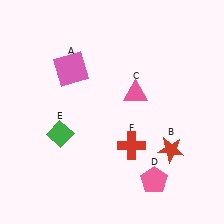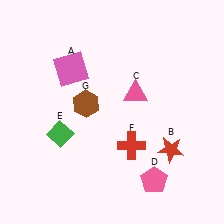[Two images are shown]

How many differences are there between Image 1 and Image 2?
There is 1 difference between the two images.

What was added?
A brown hexagon (G) was added in Image 2.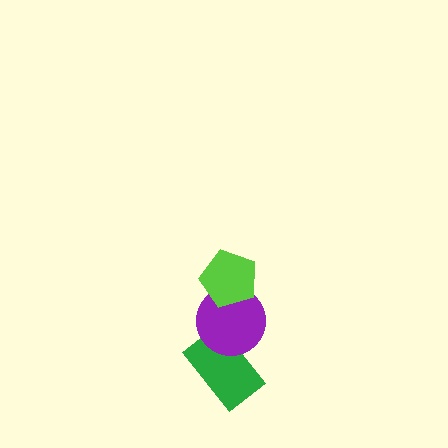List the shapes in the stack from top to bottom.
From top to bottom: the lime pentagon, the purple circle, the green rectangle.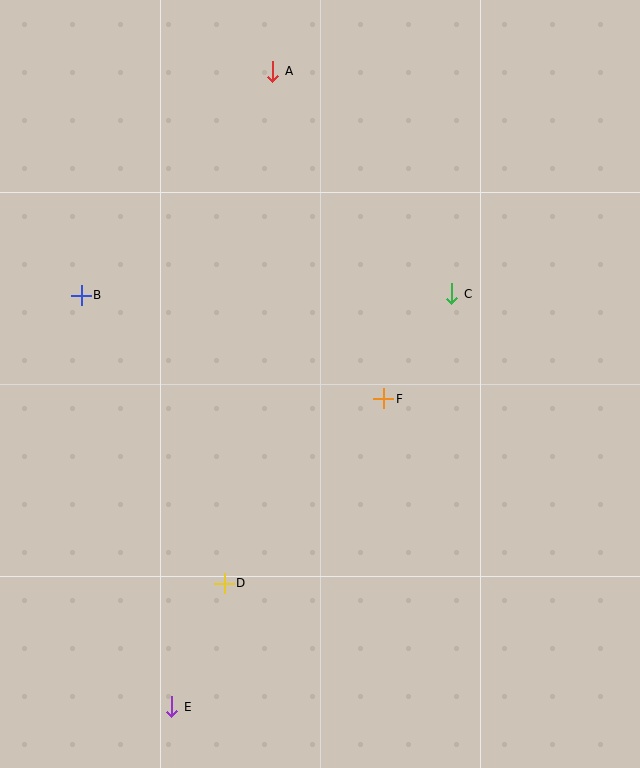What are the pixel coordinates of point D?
Point D is at (224, 583).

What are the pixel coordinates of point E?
Point E is at (172, 707).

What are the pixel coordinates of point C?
Point C is at (452, 294).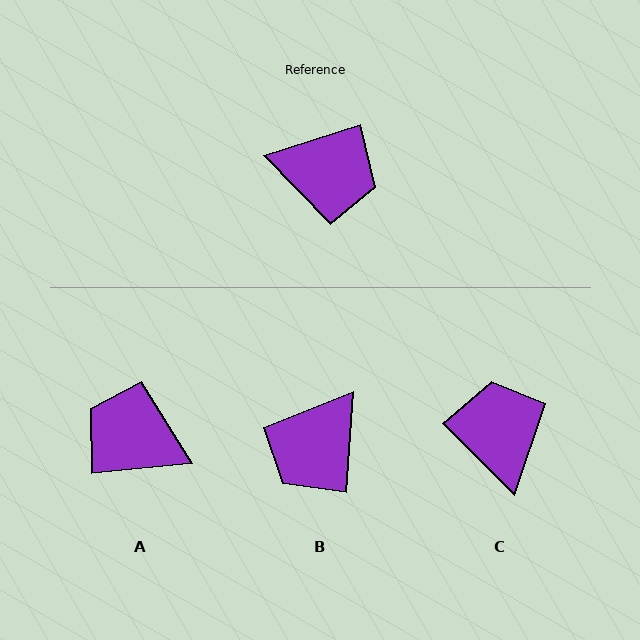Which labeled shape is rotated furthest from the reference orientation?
A, about 167 degrees away.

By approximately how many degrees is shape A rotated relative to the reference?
Approximately 167 degrees counter-clockwise.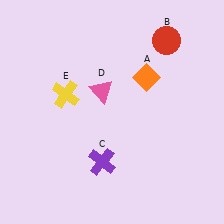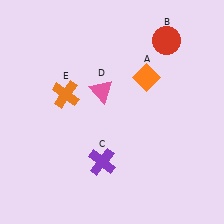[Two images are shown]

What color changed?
The cross (E) changed from yellow in Image 1 to orange in Image 2.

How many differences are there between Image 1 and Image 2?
There is 1 difference between the two images.